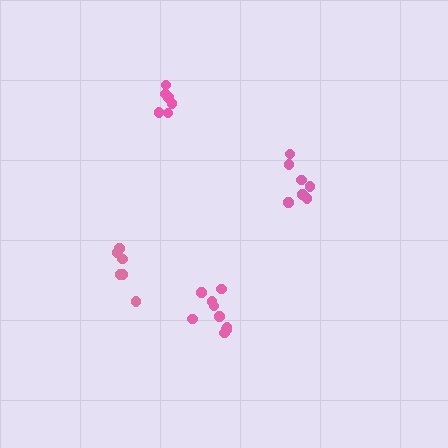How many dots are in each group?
Group 1: 9 dots, Group 2: 6 dots, Group 3: 6 dots, Group 4: 7 dots (28 total).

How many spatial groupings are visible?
There are 4 spatial groupings.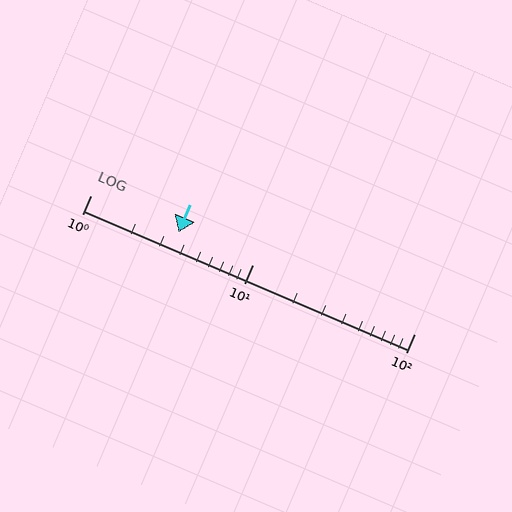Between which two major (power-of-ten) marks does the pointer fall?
The pointer is between 1 and 10.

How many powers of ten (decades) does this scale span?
The scale spans 2 decades, from 1 to 100.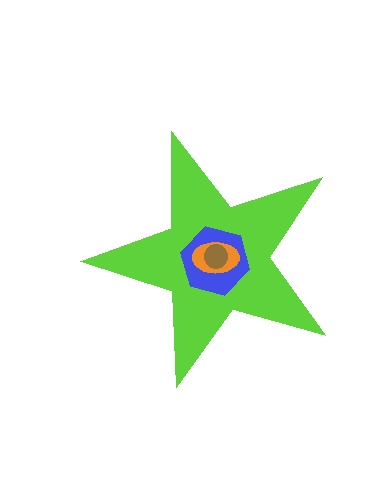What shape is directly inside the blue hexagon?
The orange ellipse.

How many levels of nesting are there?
4.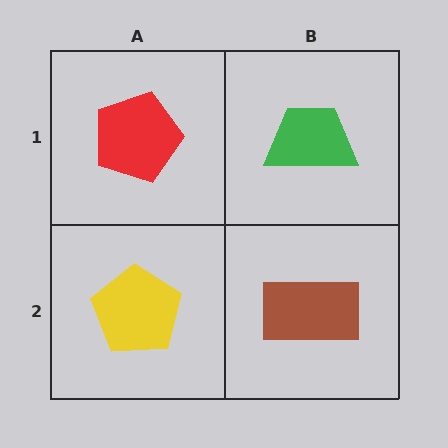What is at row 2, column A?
A yellow pentagon.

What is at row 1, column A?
A red pentagon.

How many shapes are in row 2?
2 shapes.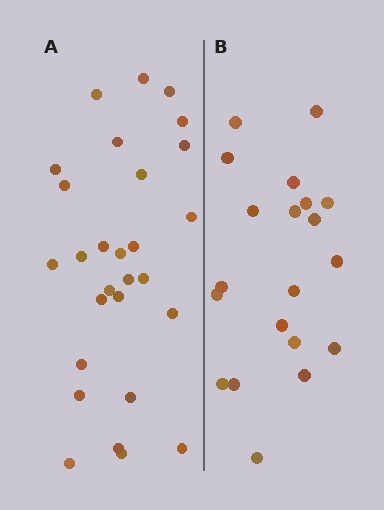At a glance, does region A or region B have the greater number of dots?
Region A (the left region) has more dots.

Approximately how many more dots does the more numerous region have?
Region A has roughly 8 or so more dots than region B.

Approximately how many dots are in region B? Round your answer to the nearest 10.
About 20 dots.